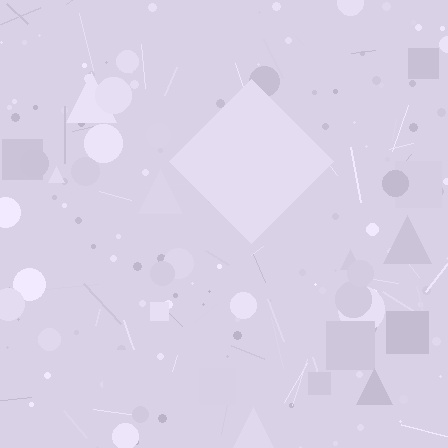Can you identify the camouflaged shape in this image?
The camouflaged shape is a diamond.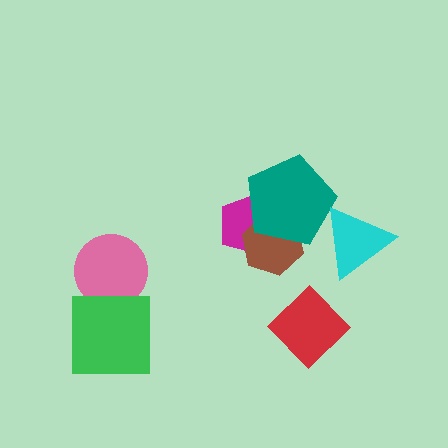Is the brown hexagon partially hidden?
Yes, it is partially covered by another shape.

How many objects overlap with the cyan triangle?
1 object overlaps with the cyan triangle.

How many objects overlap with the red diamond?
0 objects overlap with the red diamond.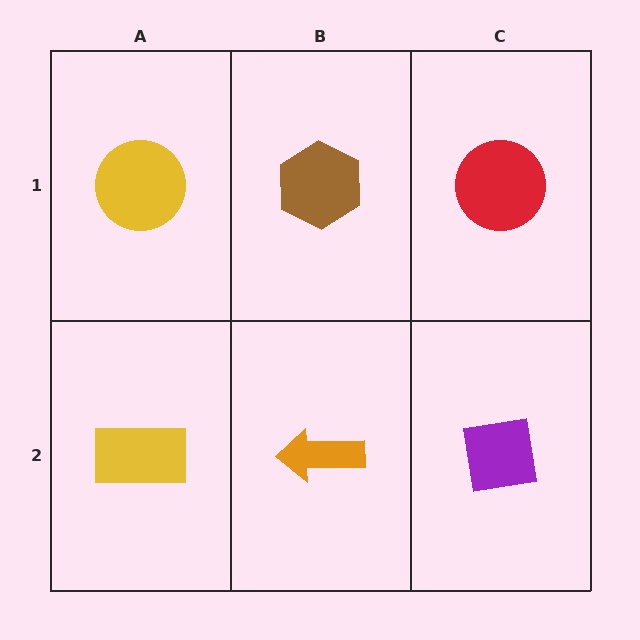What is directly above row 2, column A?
A yellow circle.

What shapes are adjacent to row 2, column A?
A yellow circle (row 1, column A), an orange arrow (row 2, column B).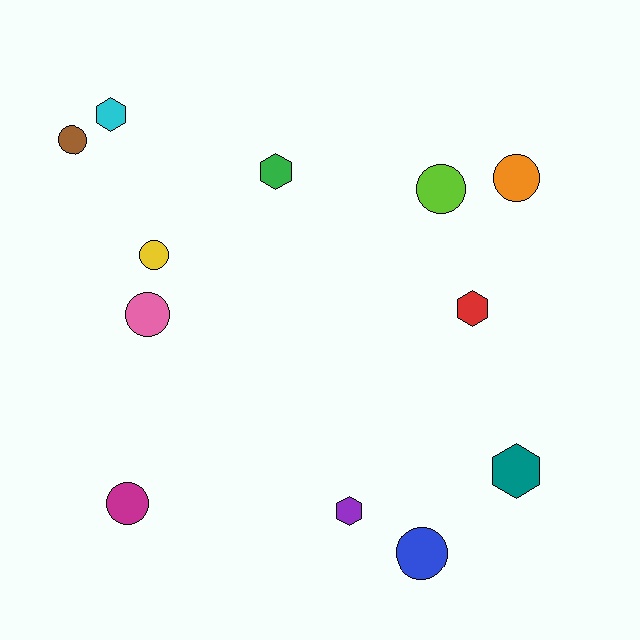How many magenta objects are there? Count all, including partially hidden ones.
There is 1 magenta object.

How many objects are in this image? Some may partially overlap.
There are 12 objects.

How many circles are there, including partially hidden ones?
There are 7 circles.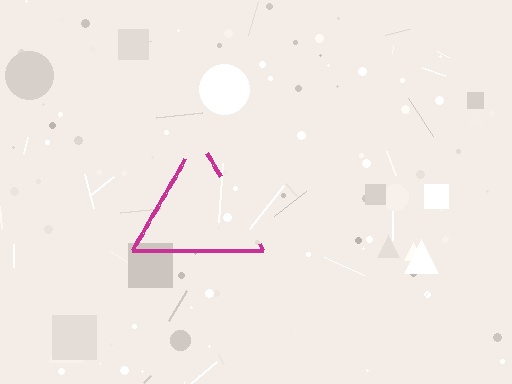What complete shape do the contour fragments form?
The contour fragments form a triangle.